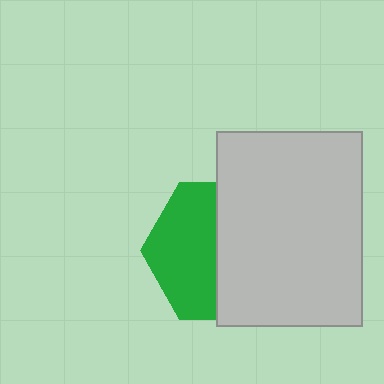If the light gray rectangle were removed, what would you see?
You would see the complete green hexagon.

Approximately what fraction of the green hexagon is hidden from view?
Roughly 53% of the green hexagon is hidden behind the light gray rectangle.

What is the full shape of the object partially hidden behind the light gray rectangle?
The partially hidden object is a green hexagon.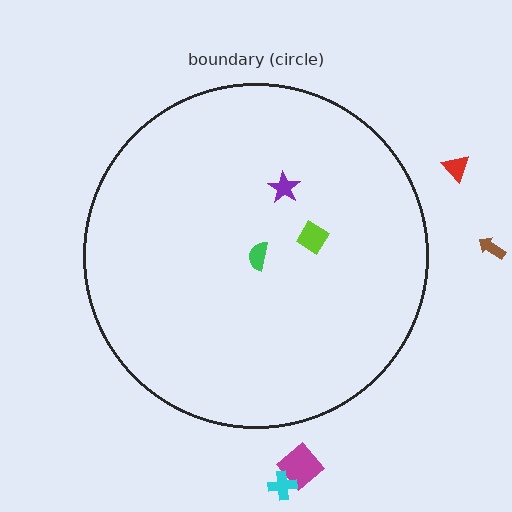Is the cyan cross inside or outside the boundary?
Outside.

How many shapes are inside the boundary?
3 inside, 4 outside.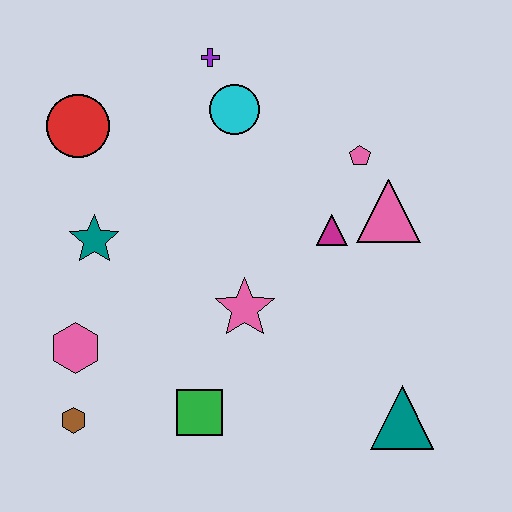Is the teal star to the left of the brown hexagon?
No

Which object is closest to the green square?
The pink star is closest to the green square.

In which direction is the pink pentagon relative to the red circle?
The pink pentagon is to the right of the red circle.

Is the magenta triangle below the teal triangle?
No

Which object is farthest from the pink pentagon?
The brown hexagon is farthest from the pink pentagon.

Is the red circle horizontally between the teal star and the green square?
No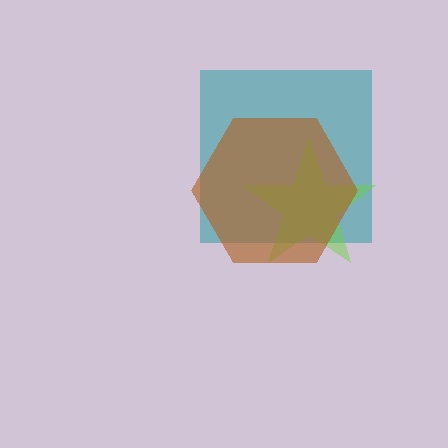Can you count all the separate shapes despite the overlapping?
Yes, there are 3 separate shapes.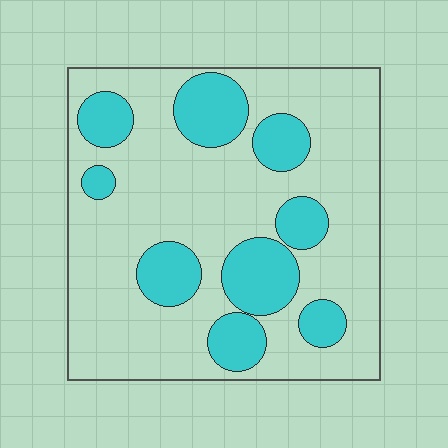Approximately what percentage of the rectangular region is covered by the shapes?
Approximately 25%.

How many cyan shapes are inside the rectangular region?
9.